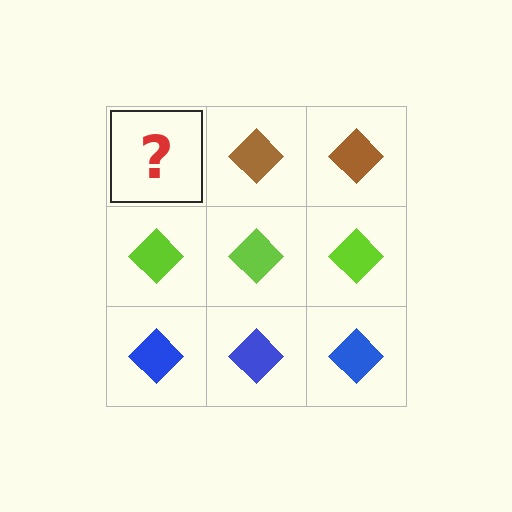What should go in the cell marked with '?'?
The missing cell should contain a brown diamond.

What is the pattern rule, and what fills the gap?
The rule is that each row has a consistent color. The gap should be filled with a brown diamond.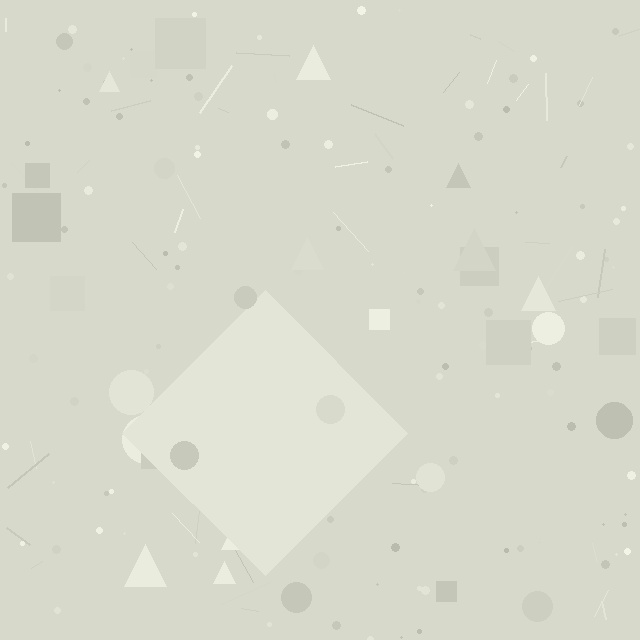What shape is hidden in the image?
A diamond is hidden in the image.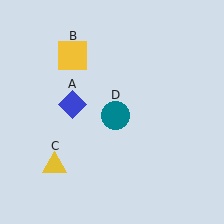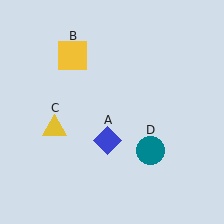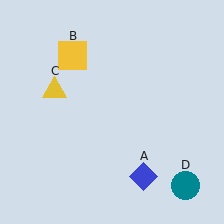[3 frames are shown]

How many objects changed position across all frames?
3 objects changed position: blue diamond (object A), yellow triangle (object C), teal circle (object D).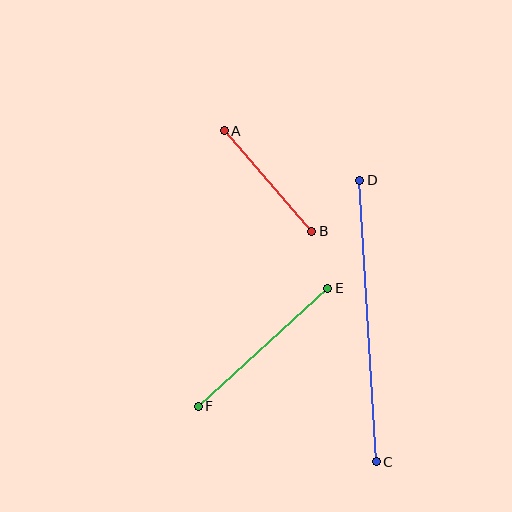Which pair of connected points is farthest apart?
Points C and D are farthest apart.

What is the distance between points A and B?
The distance is approximately 134 pixels.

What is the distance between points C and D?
The distance is approximately 282 pixels.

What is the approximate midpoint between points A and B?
The midpoint is at approximately (268, 181) pixels.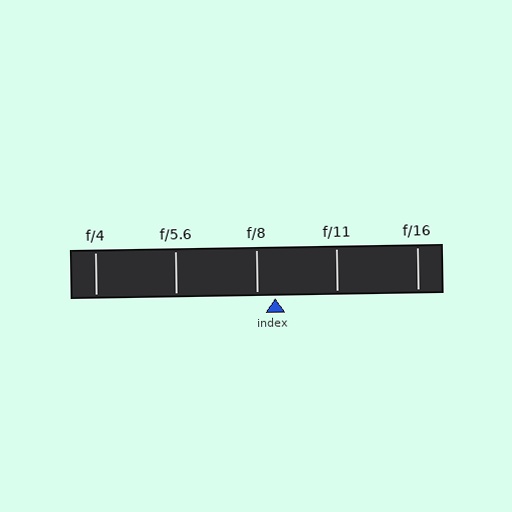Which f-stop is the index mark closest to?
The index mark is closest to f/8.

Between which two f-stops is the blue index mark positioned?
The index mark is between f/8 and f/11.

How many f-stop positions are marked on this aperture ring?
There are 5 f-stop positions marked.